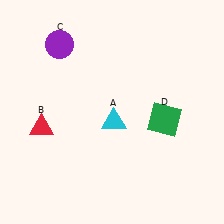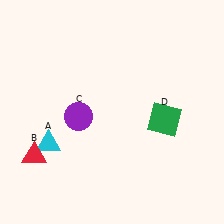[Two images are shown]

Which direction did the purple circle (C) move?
The purple circle (C) moved down.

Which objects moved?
The objects that moved are: the cyan triangle (A), the red triangle (B), the purple circle (C).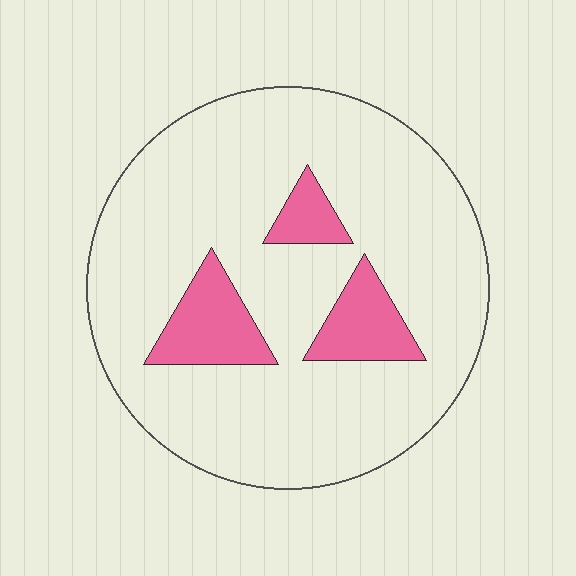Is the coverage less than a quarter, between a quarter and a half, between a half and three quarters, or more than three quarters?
Less than a quarter.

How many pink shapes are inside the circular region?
3.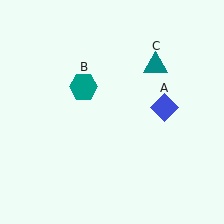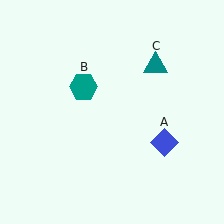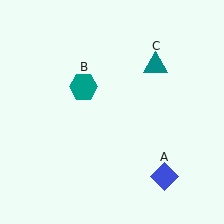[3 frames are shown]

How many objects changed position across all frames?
1 object changed position: blue diamond (object A).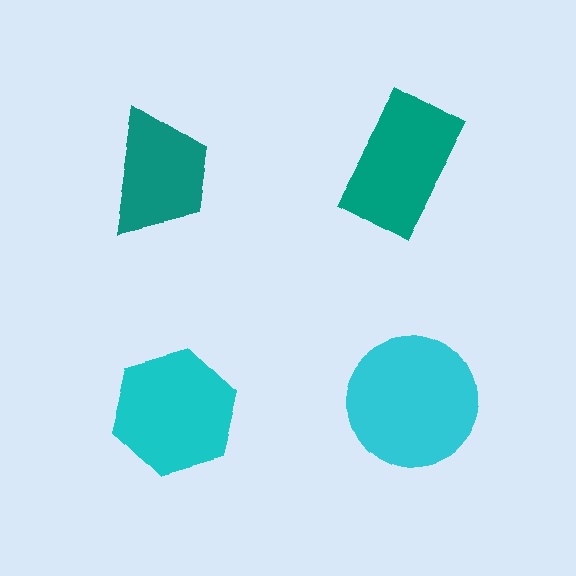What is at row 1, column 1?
A teal trapezoid.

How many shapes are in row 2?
2 shapes.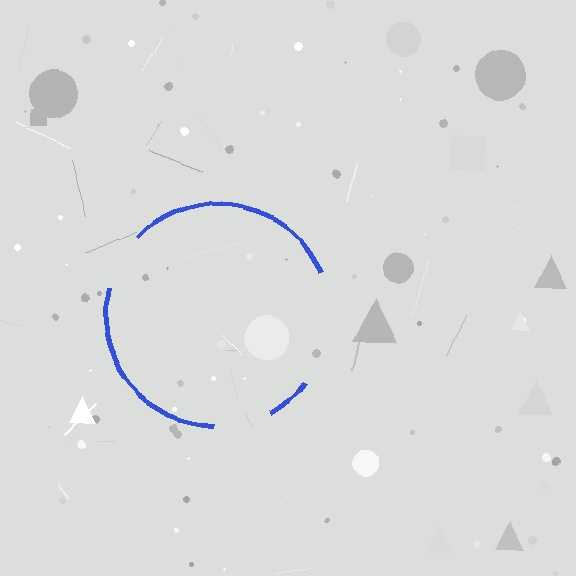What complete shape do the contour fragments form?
The contour fragments form a circle.